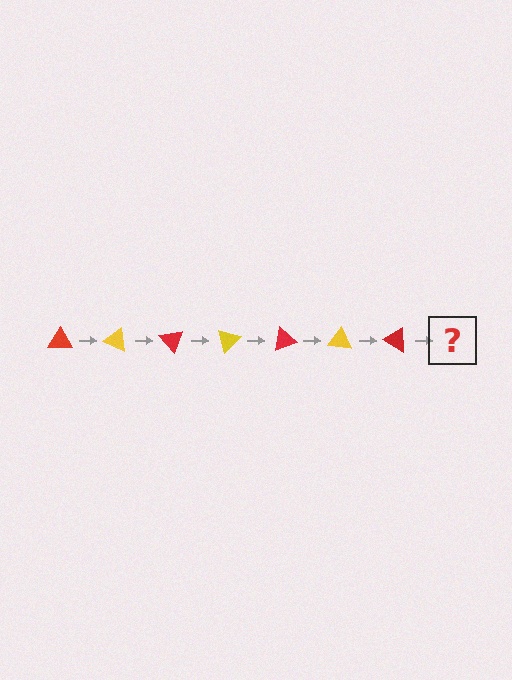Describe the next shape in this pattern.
It should be a yellow triangle, rotated 175 degrees from the start.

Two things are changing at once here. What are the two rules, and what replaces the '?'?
The two rules are that it rotates 25 degrees each step and the color cycles through red and yellow. The '?' should be a yellow triangle, rotated 175 degrees from the start.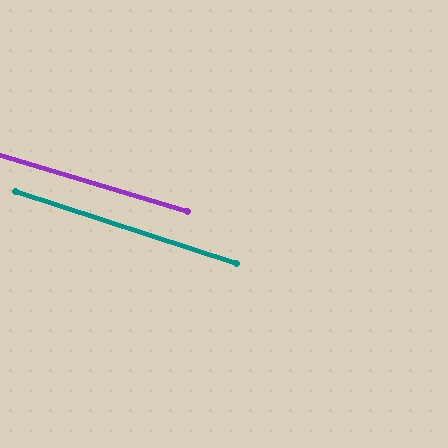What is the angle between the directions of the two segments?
Approximately 1 degree.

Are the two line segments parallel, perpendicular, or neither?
Parallel — their directions differ by only 1.3°.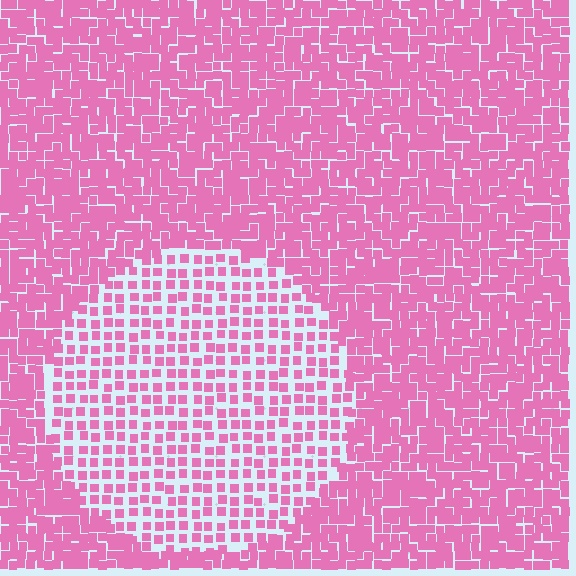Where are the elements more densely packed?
The elements are more densely packed outside the circle boundary.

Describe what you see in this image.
The image contains small pink elements arranged at two different densities. A circle-shaped region is visible where the elements are less densely packed than the surrounding area.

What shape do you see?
I see a circle.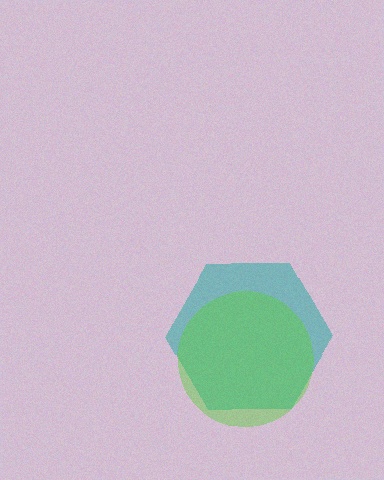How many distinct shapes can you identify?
There are 2 distinct shapes: a teal hexagon, a lime circle.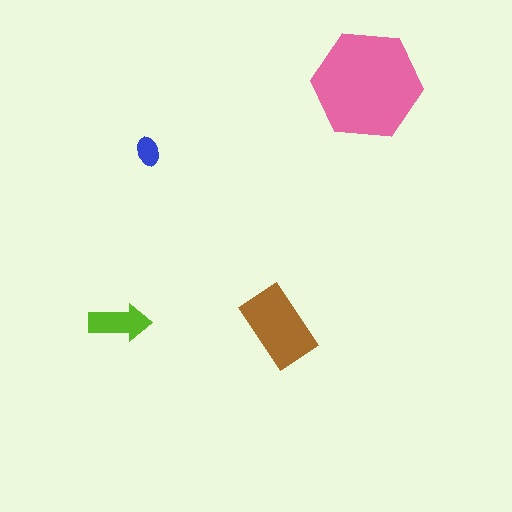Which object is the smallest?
The blue ellipse.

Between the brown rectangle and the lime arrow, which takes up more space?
The brown rectangle.